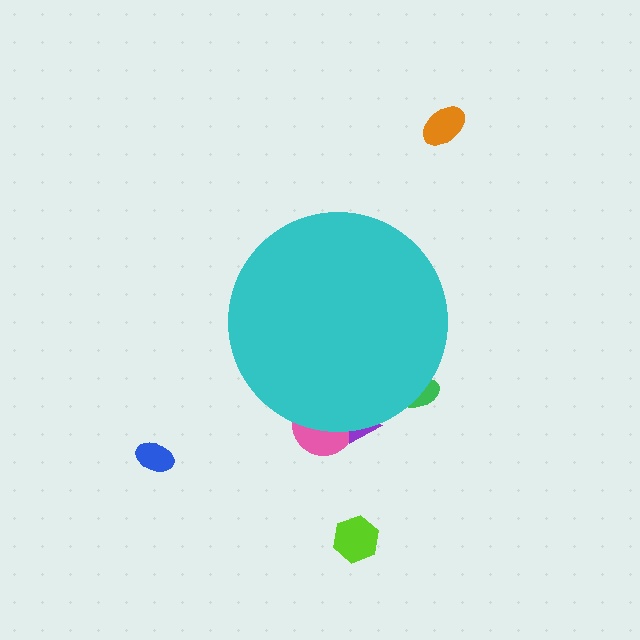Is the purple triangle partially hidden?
Yes, the purple triangle is partially hidden behind the cyan circle.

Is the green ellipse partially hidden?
Yes, the green ellipse is partially hidden behind the cyan circle.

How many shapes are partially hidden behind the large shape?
3 shapes are partially hidden.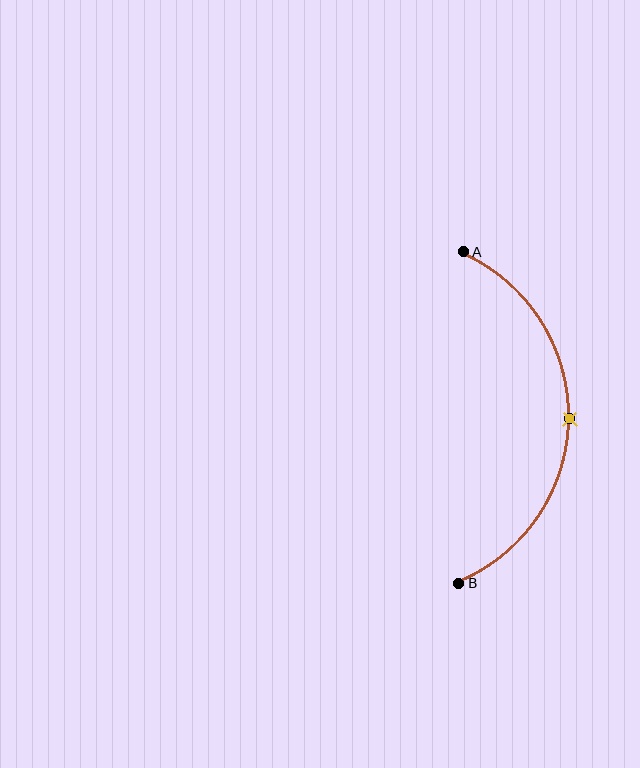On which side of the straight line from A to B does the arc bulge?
The arc bulges to the right of the straight line connecting A and B.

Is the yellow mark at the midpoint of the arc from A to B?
Yes. The yellow mark lies on the arc at equal arc-length from both A and B — it is the arc midpoint.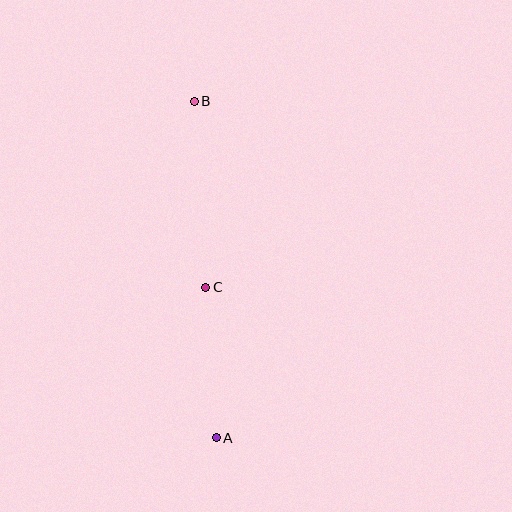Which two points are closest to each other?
Points A and C are closest to each other.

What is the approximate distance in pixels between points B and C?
The distance between B and C is approximately 187 pixels.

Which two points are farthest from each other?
Points A and B are farthest from each other.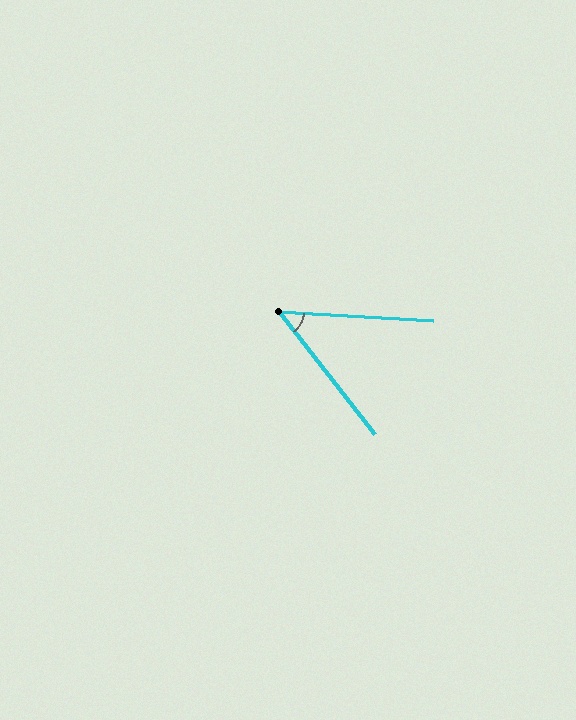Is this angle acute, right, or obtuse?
It is acute.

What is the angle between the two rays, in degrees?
Approximately 49 degrees.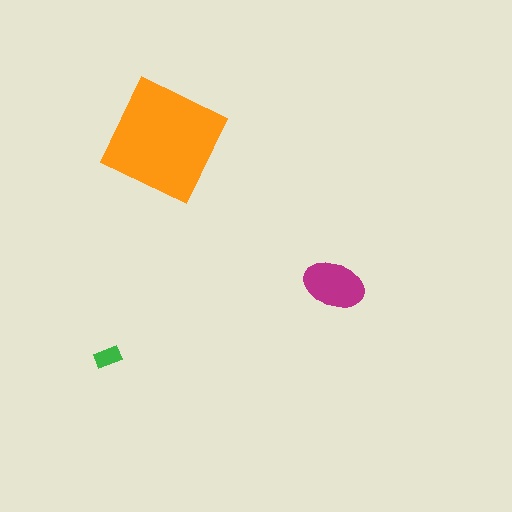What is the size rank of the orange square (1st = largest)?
1st.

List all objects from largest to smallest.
The orange square, the magenta ellipse, the green rectangle.